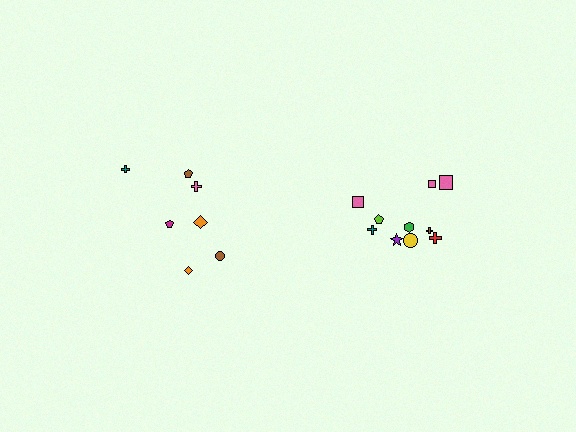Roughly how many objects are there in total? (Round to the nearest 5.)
Roughly 15 objects in total.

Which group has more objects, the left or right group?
The right group.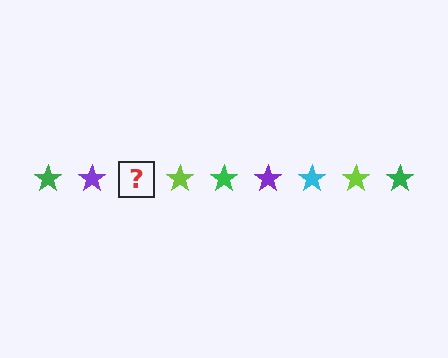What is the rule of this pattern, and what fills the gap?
The rule is that the pattern cycles through green, purple, cyan, lime stars. The gap should be filled with a cyan star.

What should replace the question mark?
The question mark should be replaced with a cyan star.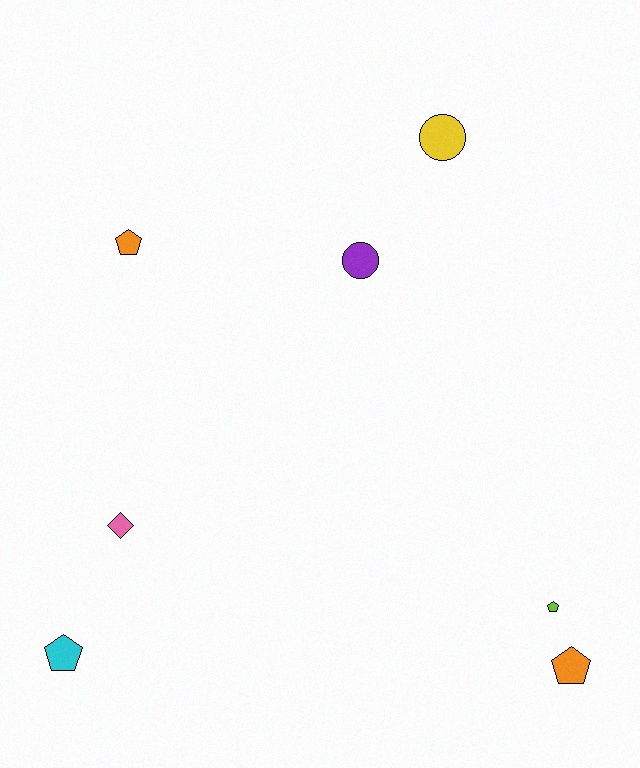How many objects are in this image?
There are 7 objects.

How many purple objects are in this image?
There is 1 purple object.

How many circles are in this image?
There are 2 circles.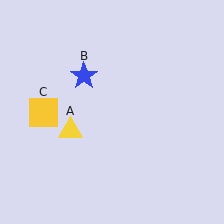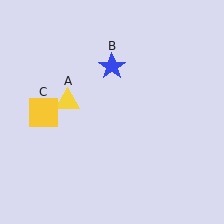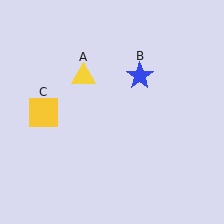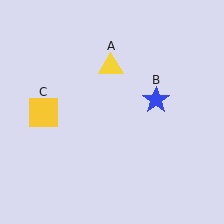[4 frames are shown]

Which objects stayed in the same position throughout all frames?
Yellow square (object C) remained stationary.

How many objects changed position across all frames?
2 objects changed position: yellow triangle (object A), blue star (object B).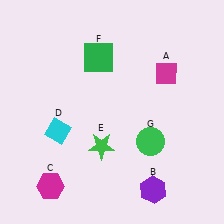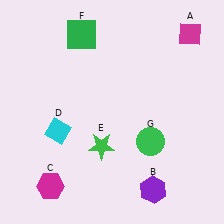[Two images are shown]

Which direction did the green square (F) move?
The green square (F) moved up.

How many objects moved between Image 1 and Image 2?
2 objects moved between the two images.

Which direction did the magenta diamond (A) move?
The magenta diamond (A) moved up.